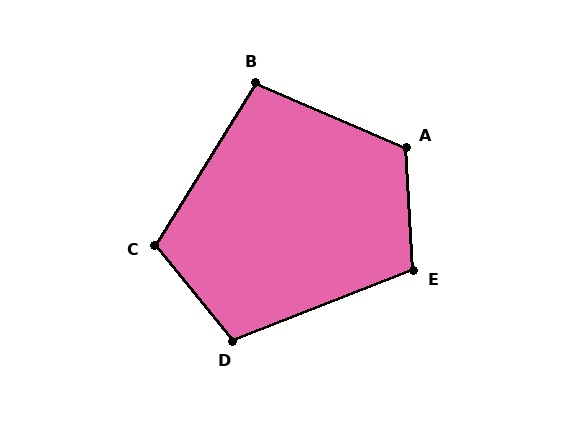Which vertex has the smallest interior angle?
B, at approximately 99 degrees.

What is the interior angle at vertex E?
Approximately 108 degrees (obtuse).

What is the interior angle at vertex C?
Approximately 109 degrees (obtuse).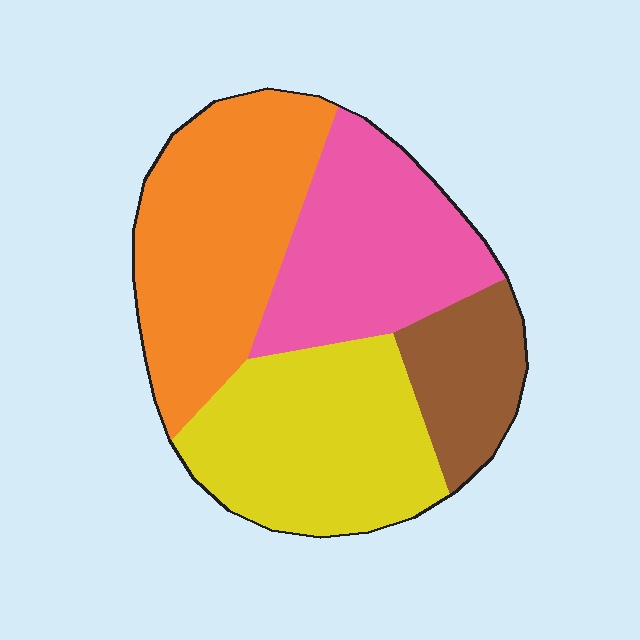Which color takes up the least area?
Brown, at roughly 15%.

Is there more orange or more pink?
Orange.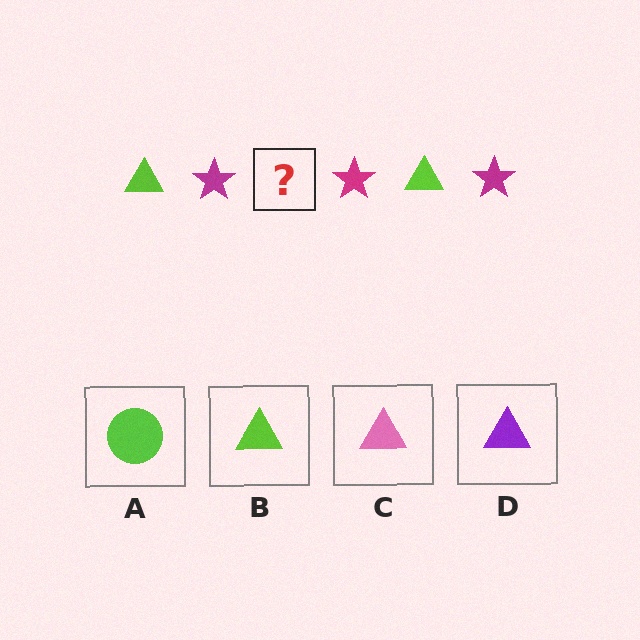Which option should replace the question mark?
Option B.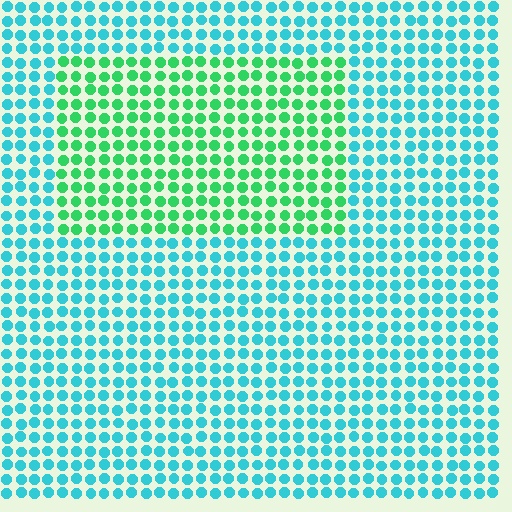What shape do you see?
I see a rectangle.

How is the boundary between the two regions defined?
The boundary is defined purely by a slight shift in hue (about 46 degrees). Spacing, size, and orientation are identical on both sides.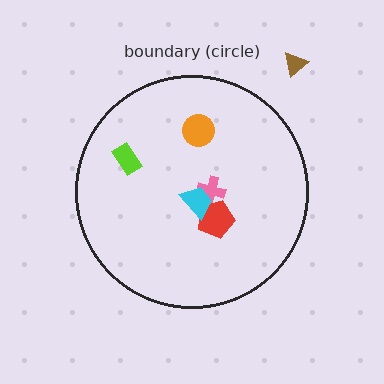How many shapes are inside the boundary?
5 inside, 1 outside.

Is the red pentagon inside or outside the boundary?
Inside.